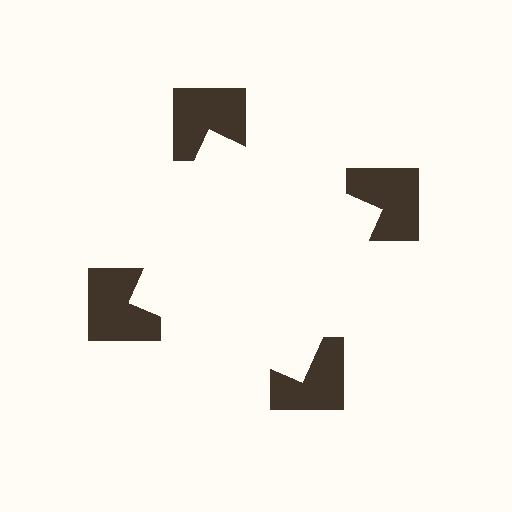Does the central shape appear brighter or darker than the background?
It typically appears slightly brighter than the background, even though no actual brightness change is drawn.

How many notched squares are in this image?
There are 4 — one at each vertex of the illusory square.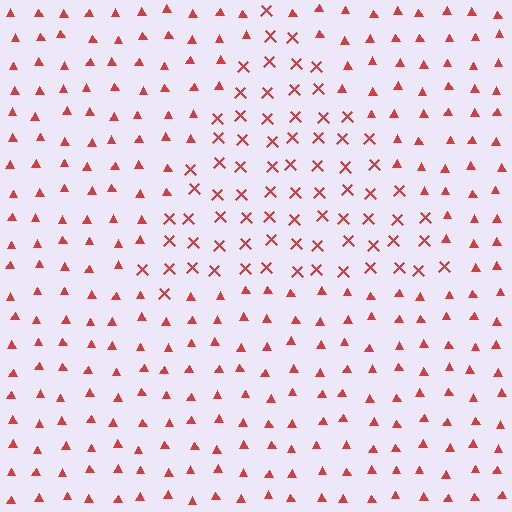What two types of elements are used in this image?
The image uses X marks inside the triangle region and triangles outside it.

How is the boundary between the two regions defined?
The boundary is defined by a change in element shape: X marks inside vs. triangles outside. All elements share the same color and spacing.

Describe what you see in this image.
The image is filled with small red elements arranged in a uniform grid. A triangle-shaped region contains X marks, while the surrounding area contains triangles. The boundary is defined purely by the change in element shape.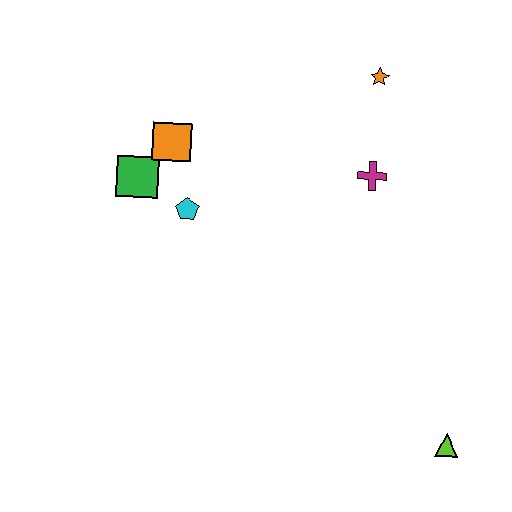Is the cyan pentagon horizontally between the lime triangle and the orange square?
Yes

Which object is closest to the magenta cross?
The orange star is closest to the magenta cross.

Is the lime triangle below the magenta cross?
Yes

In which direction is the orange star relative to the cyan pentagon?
The orange star is to the right of the cyan pentagon.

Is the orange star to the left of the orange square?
No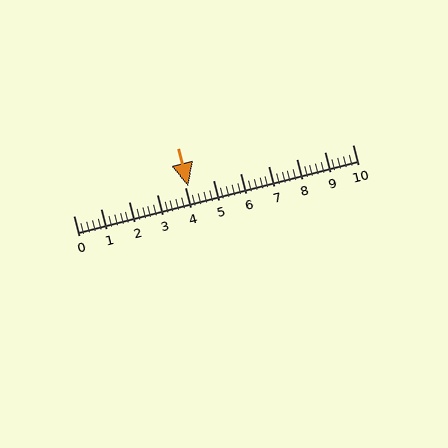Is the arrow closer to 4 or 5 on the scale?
The arrow is closer to 4.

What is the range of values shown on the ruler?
The ruler shows values from 0 to 10.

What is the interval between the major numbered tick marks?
The major tick marks are spaced 1 units apart.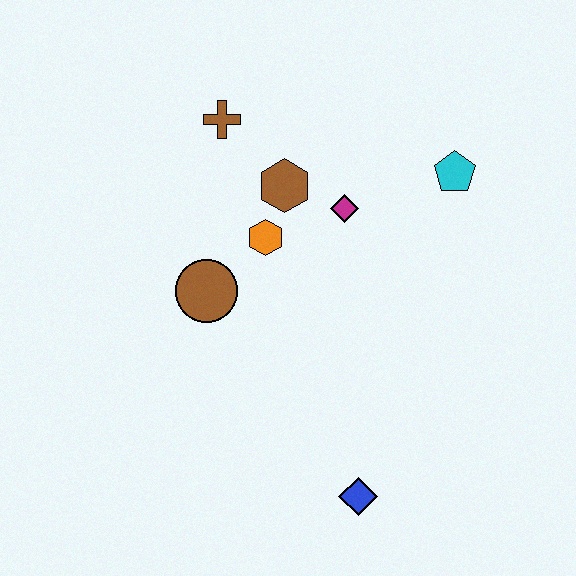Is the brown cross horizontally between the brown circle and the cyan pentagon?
Yes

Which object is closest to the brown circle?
The orange hexagon is closest to the brown circle.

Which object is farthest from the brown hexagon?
The blue diamond is farthest from the brown hexagon.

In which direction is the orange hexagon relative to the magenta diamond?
The orange hexagon is to the left of the magenta diamond.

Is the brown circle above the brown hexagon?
No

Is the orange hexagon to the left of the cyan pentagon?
Yes